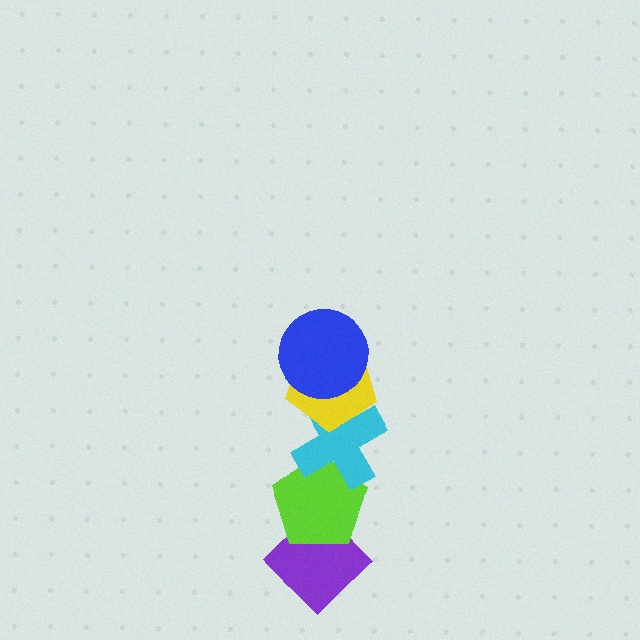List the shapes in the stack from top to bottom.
From top to bottom: the blue circle, the yellow pentagon, the cyan cross, the lime pentagon, the purple diamond.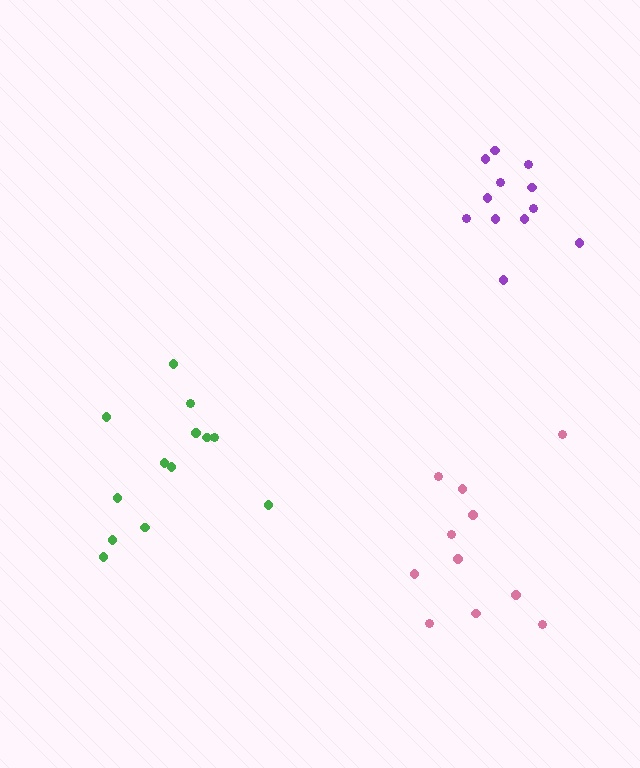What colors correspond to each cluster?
The clusters are colored: green, pink, purple.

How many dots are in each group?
Group 1: 13 dots, Group 2: 11 dots, Group 3: 12 dots (36 total).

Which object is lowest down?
The pink cluster is bottommost.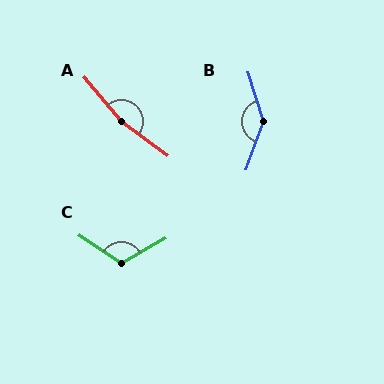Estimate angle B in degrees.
Approximately 142 degrees.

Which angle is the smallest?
C, at approximately 117 degrees.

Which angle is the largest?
A, at approximately 167 degrees.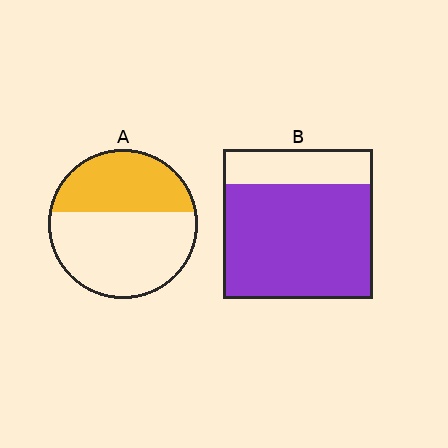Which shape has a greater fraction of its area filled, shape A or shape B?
Shape B.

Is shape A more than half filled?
No.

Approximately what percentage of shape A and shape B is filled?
A is approximately 40% and B is approximately 75%.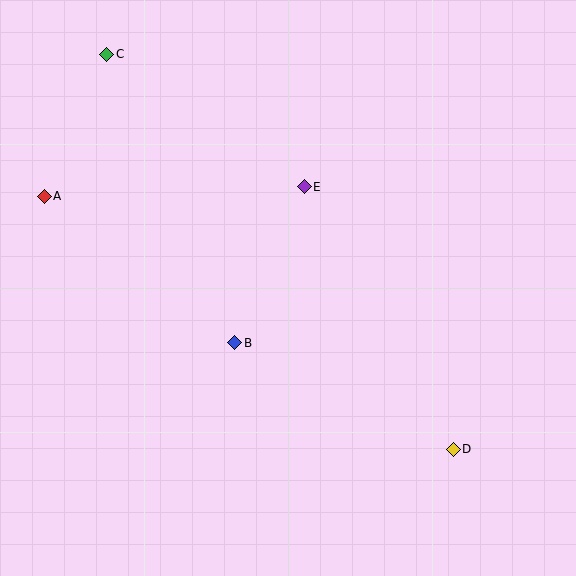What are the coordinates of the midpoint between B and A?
The midpoint between B and A is at (140, 269).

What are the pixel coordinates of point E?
Point E is at (304, 187).